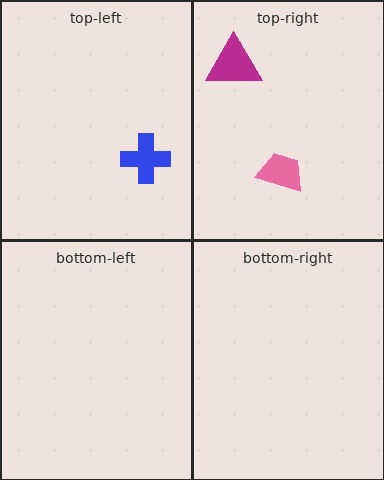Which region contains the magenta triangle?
The top-right region.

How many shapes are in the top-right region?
2.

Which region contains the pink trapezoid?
The top-right region.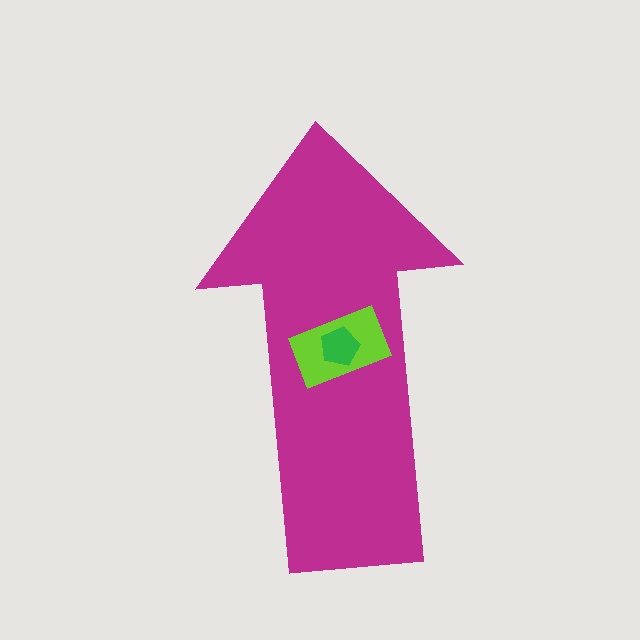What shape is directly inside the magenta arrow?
The lime rectangle.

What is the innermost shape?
The green pentagon.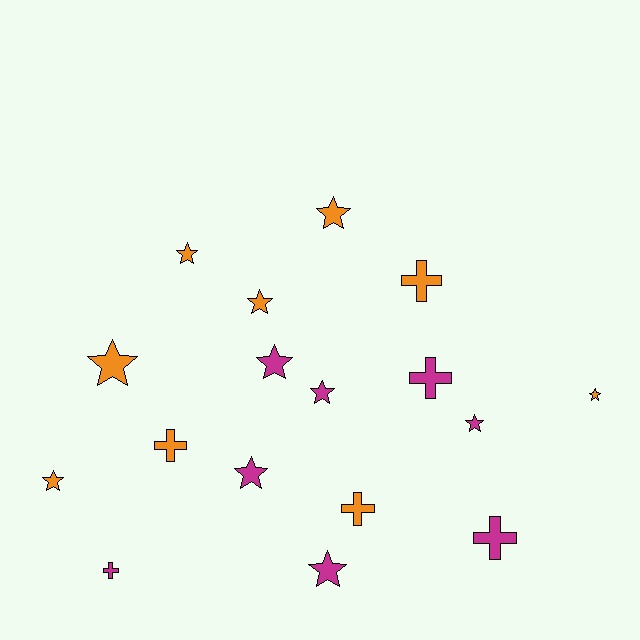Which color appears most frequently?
Orange, with 9 objects.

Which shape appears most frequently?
Star, with 11 objects.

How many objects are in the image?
There are 17 objects.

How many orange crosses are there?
There are 3 orange crosses.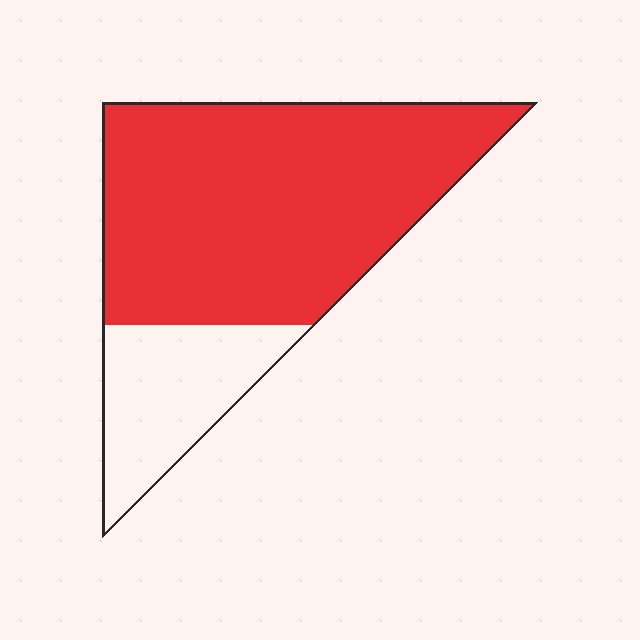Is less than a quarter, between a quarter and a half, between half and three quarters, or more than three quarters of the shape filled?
More than three quarters.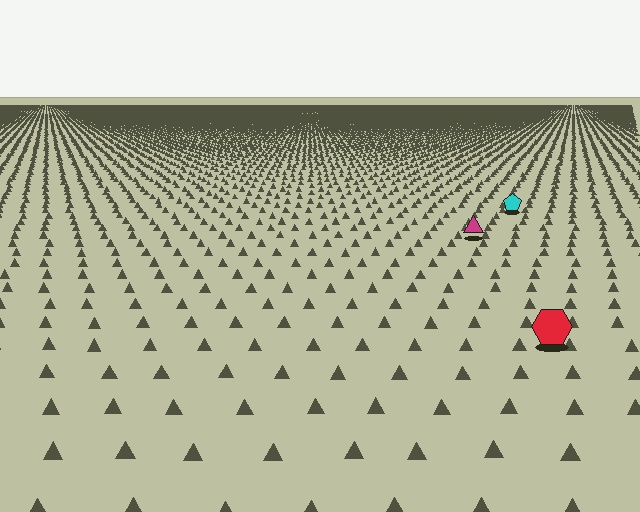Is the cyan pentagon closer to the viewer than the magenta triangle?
No. The magenta triangle is closer — you can tell from the texture gradient: the ground texture is coarser near it.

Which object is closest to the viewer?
The red hexagon is closest. The texture marks near it are larger and more spread out.